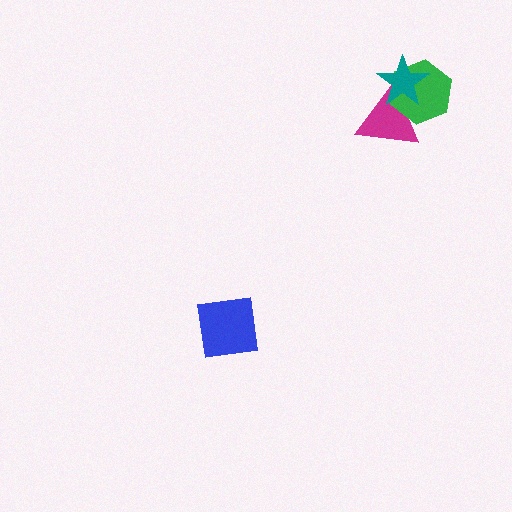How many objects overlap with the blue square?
0 objects overlap with the blue square.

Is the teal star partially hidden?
No, no other shape covers it.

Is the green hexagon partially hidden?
Yes, it is partially covered by another shape.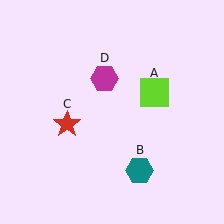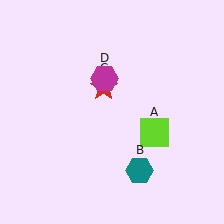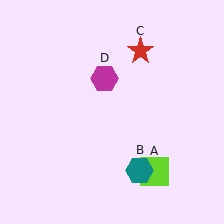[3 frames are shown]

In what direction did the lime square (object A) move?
The lime square (object A) moved down.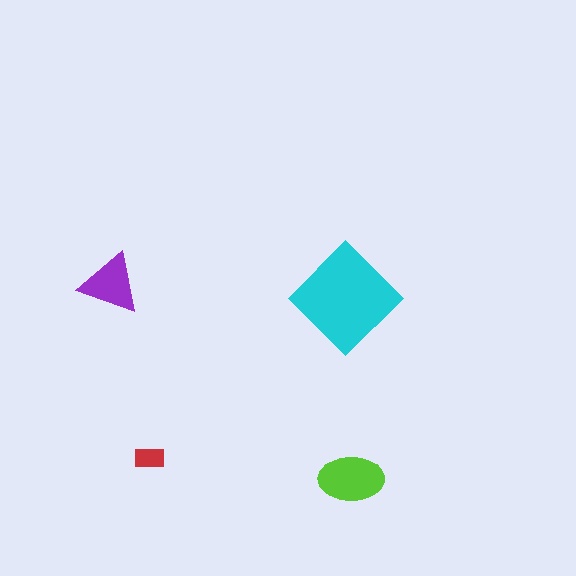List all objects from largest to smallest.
The cyan diamond, the lime ellipse, the purple triangle, the red rectangle.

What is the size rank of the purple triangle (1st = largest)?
3rd.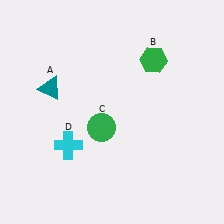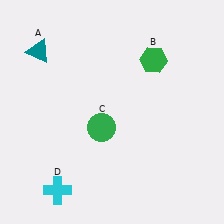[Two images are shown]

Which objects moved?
The objects that moved are: the teal triangle (A), the cyan cross (D).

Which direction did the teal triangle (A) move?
The teal triangle (A) moved up.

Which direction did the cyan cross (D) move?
The cyan cross (D) moved down.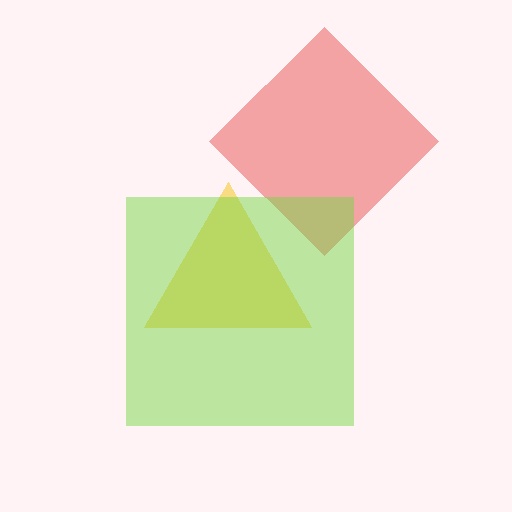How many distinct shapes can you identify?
There are 3 distinct shapes: a yellow triangle, a red diamond, a lime square.